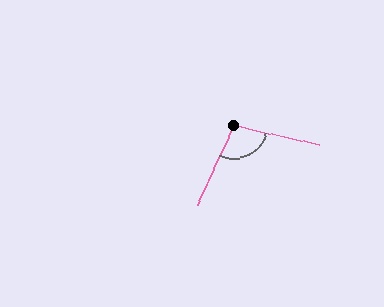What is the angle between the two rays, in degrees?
Approximately 101 degrees.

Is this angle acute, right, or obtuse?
It is obtuse.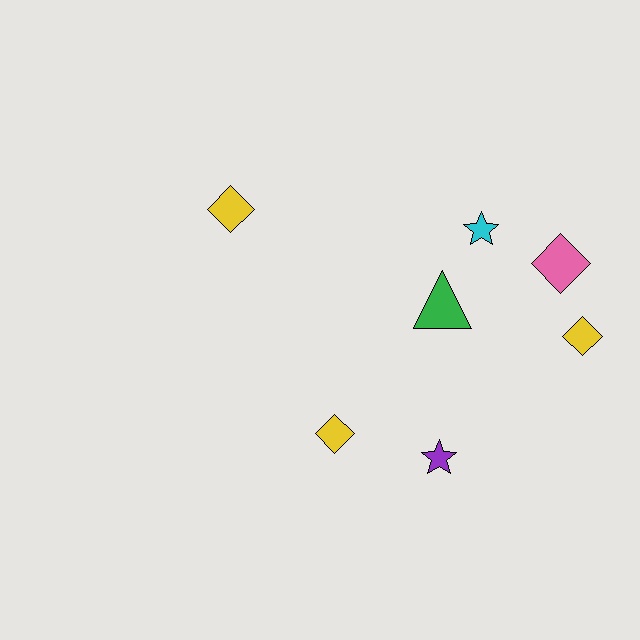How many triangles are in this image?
There is 1 triangle.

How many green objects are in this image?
There is 1 green object.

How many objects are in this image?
There are 7 objects.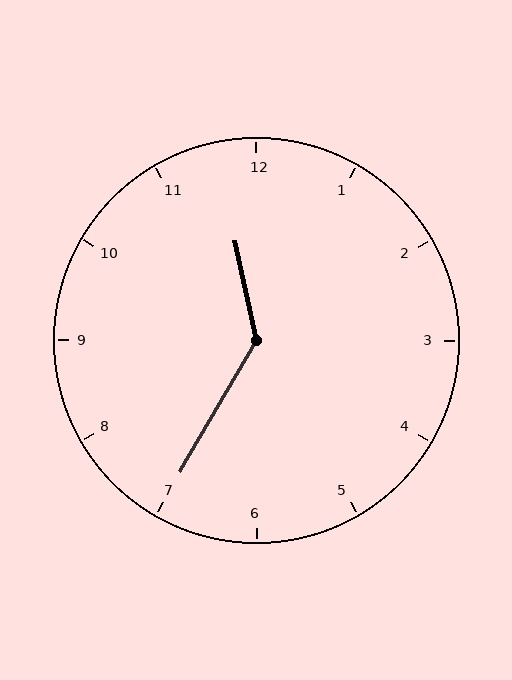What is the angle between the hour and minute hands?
Approximately 138 degrees.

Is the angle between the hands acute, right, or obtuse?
It is obtuse.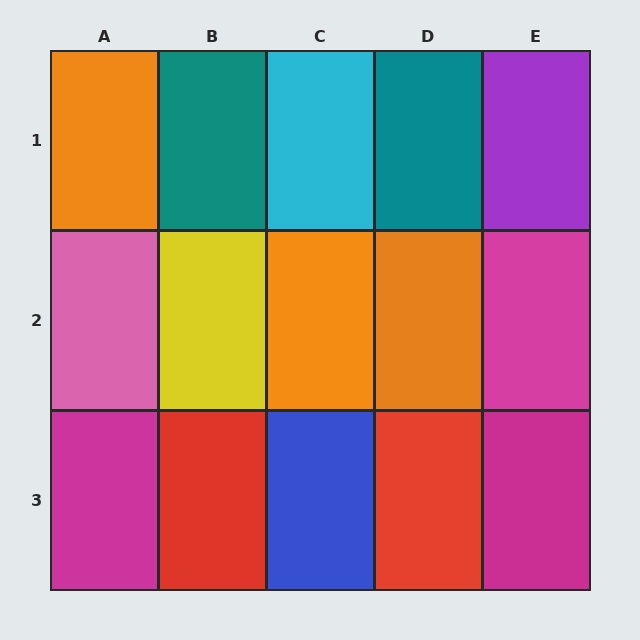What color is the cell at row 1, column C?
Cyan.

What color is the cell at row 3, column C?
Blue.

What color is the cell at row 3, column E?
Magenta.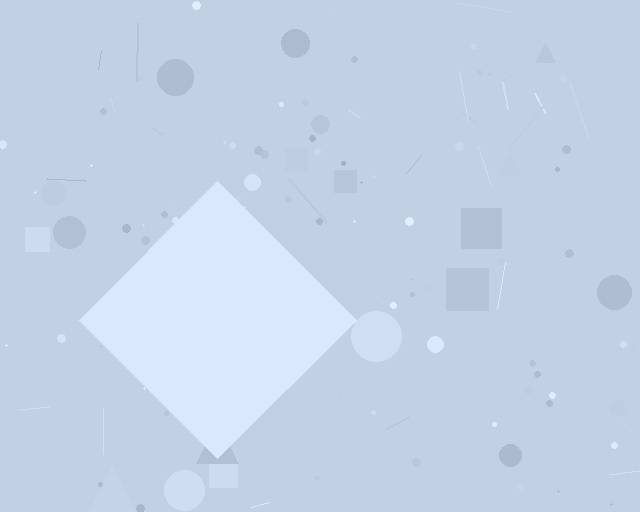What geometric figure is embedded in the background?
A diamond is embedded in the background.